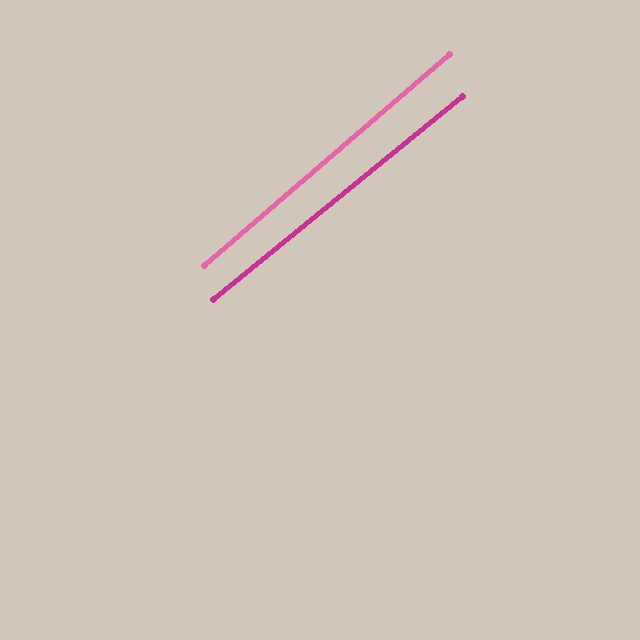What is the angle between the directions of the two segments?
Approximately 2 degrees.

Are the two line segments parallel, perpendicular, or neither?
Parallel — their directions differ by only 1.5°.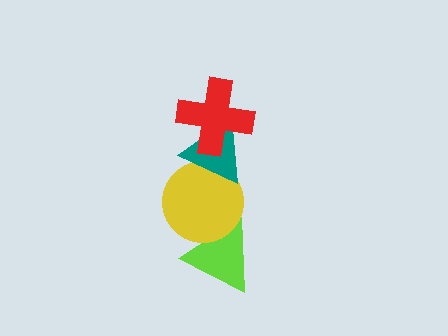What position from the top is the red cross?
The red cross is 1st from the top.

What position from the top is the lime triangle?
The lime triangle is 4th from the top.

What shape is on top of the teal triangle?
The red cross is on top of the teal triangle.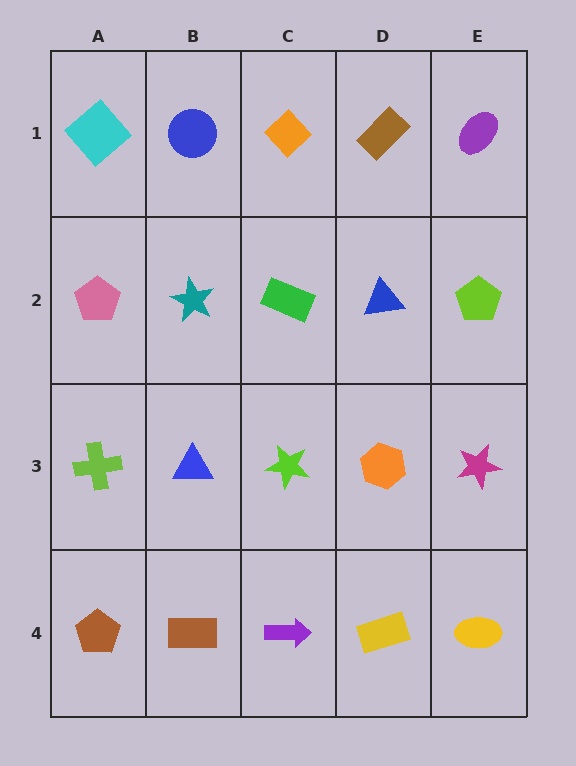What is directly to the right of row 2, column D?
A lime pentagon.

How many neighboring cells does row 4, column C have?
3.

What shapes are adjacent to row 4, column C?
A lime star (row 3, column C), a brown rectangle (row 4, column B), a yellow rectangle (row 4, column D).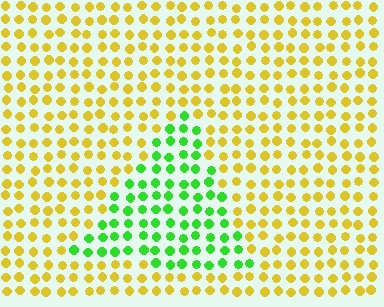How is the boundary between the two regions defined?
The boundary is defined purely by a slight shift in hue (about 66 degrees). Spacing, size, and orientation are identical on both sides.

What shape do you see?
I see a triangle.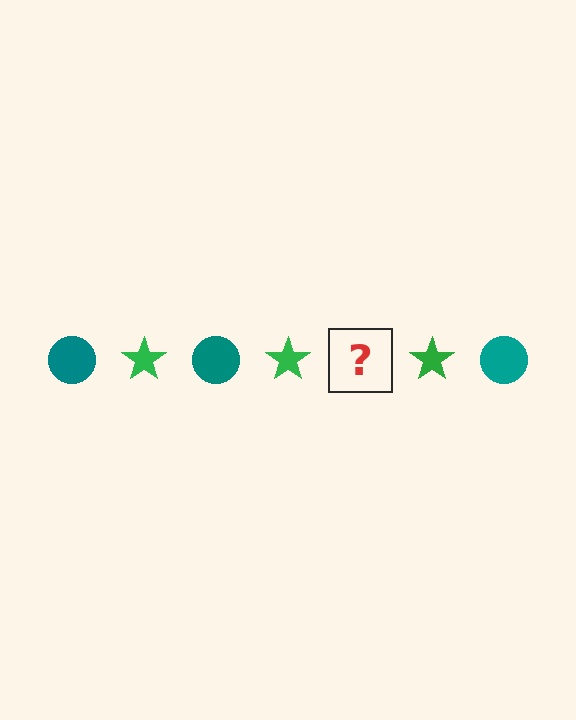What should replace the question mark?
The question mark should be replaced with a teal circle.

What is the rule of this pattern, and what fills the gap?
The rule is that the pattern alternates between teal circle and green star. The gap should be filled with a teal circle.